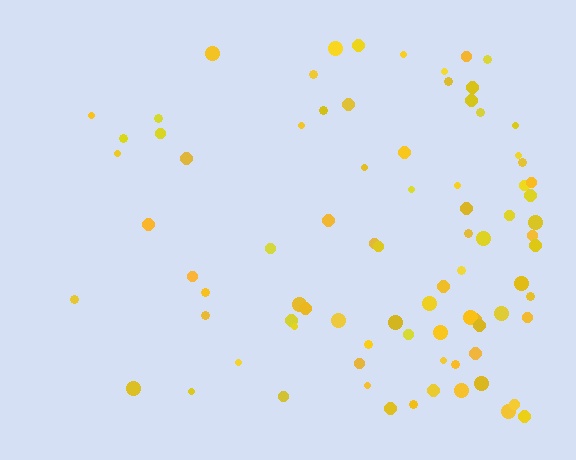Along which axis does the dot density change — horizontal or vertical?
Horizontal.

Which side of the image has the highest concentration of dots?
The right.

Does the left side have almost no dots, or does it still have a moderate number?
Still a moderate number, just noticeably fewer than the right.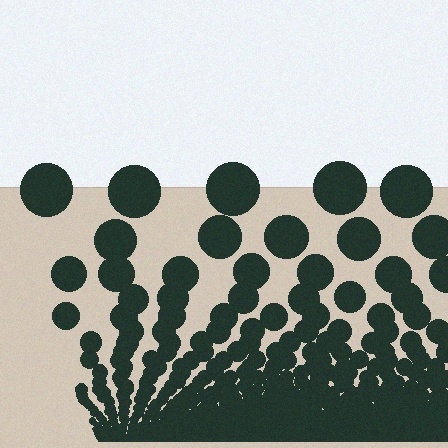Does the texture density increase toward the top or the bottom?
Density increases toward the bottom.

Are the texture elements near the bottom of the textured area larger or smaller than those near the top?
Smaller. The gradient is inverted — elements near the bottom are smaller and denser.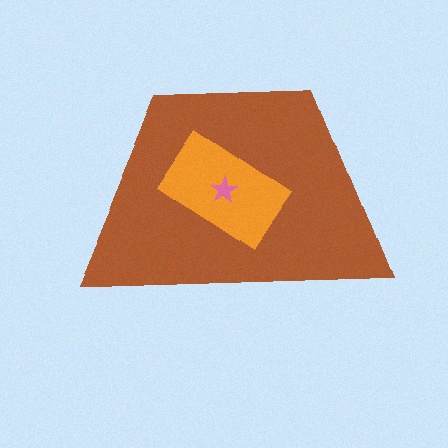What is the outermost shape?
The brown trapezoid.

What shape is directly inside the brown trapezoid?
The orange rectangle.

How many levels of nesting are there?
3.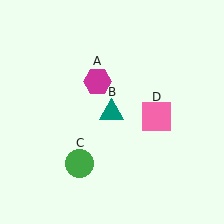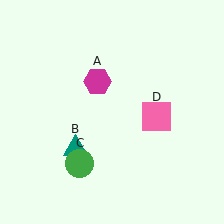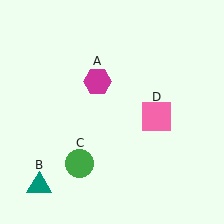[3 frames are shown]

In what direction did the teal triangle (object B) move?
The teal triangle (object B) moved down and to the left.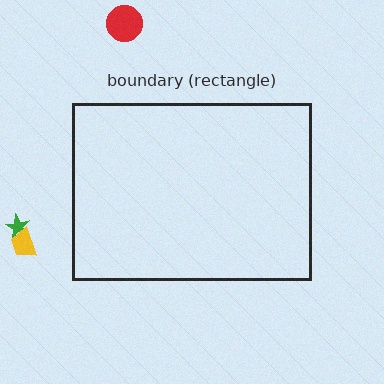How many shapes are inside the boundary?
0 inside, 3 outside.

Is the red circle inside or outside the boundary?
Outside.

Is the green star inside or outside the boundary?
Outside.